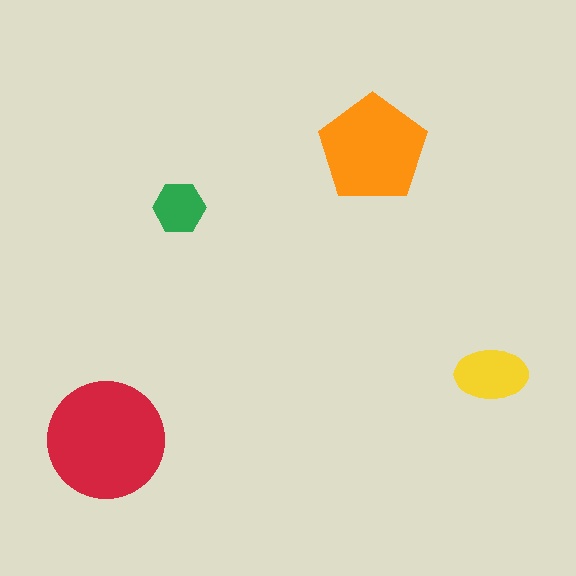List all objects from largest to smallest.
The red circle, the orange pentagon, the yellow ellipse, the green hexagon.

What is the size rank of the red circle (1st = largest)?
1st.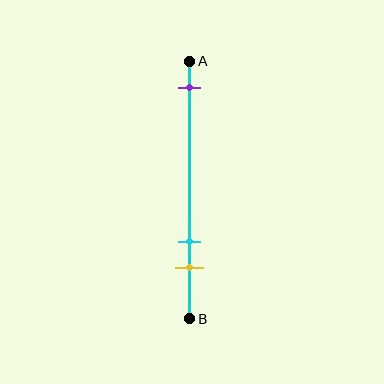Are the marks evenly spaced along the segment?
No, the marks are not evenly spaced.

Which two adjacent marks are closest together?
The cyan and yellow marks are the closest adjacent pair.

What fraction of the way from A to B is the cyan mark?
The cyan mark is approximately 70% (0.7) of the way from A to B.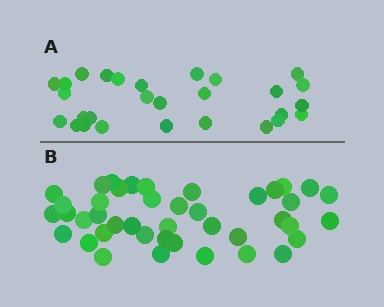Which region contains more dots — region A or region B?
Region B (the bottom region) has more dots.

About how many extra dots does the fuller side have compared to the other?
Region B has approximately 15 more dots than region A.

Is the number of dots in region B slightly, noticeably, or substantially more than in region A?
Region B has substantially more. The ratio is roughly 1.5 to 1.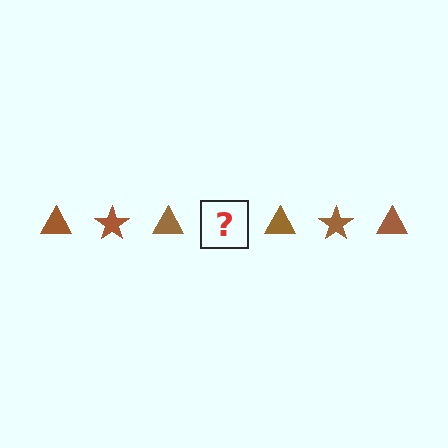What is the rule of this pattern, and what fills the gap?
The rule is that the pattern cycles through triangle, star shapes in brown. The gap should be filled with a brown star.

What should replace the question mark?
The question mark should be replaced with a brown star.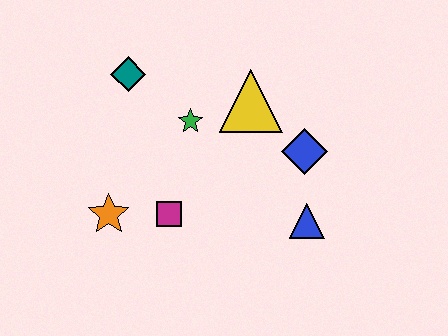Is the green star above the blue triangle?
Yes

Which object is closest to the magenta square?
The orange star is closest to the magenta square.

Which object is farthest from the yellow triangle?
The orange star is farthest from the yellow triangle.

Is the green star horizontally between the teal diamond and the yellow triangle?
Yes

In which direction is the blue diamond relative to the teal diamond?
The blue diamond is to the right of the teal diamond.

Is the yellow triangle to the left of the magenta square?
No